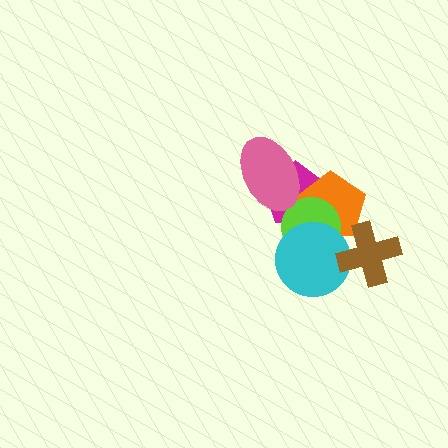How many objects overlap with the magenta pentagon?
3 objects overlap with the magenta pentagon.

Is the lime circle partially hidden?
Yes, it is partially covered by another shape.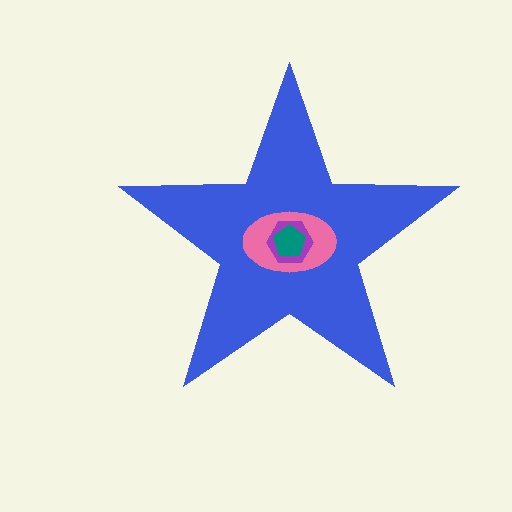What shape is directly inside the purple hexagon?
The teal pentagon.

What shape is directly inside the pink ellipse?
The purple hexagon.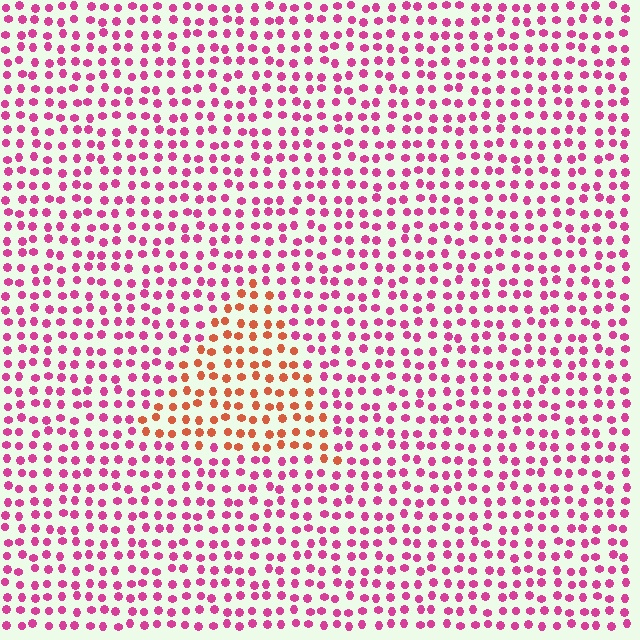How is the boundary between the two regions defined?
The boundary is defined purely by a slight shift in hue (about 47 degrees). Spacing, size, and orientation are identical on both sides.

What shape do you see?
I see a triangle.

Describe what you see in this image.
The image is filled with small magenta elements in a uniform arrangement. A triangle-shaped region is visible where the elements are tinted to a slightly different hue, forming a subtle color boundary.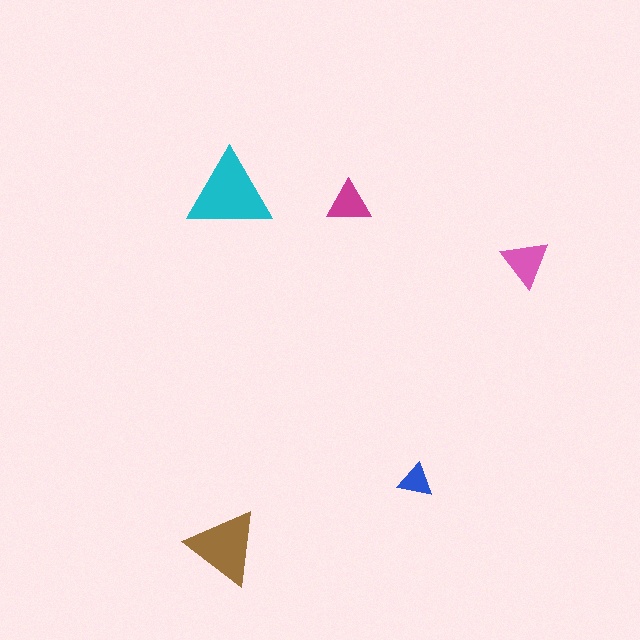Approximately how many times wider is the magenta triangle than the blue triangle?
About 1.5 times wider.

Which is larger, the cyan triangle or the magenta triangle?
The cyan one.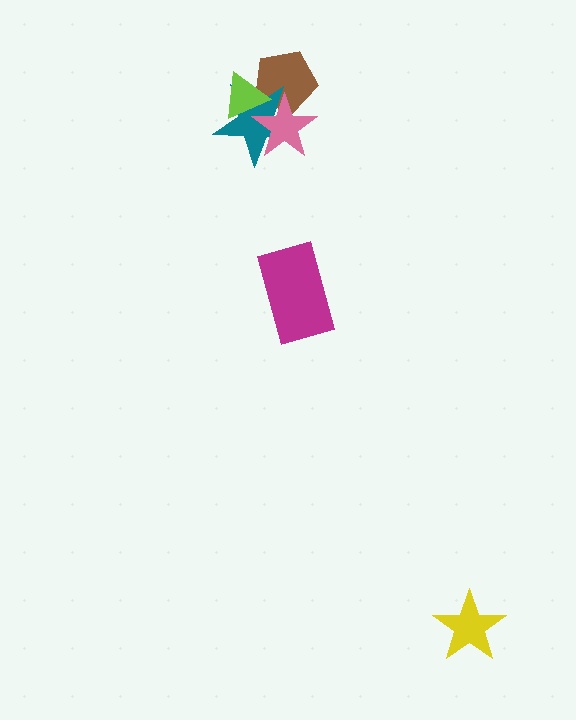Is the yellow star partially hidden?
No, no other shape covers it.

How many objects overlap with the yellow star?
0 objects overlap with the yellow star.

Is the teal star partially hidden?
Yes, it is partially covered by another shape.